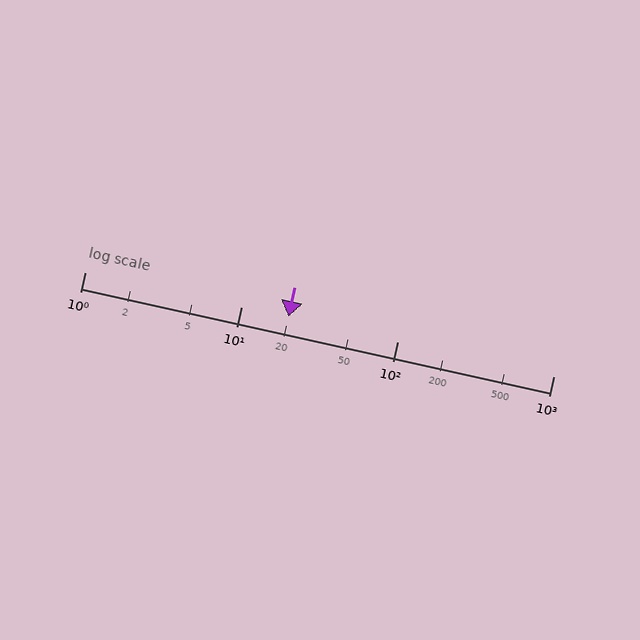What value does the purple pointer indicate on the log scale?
The pointer indicates approximately 20.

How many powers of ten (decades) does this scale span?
The scale spans 3 decades, from 1 to 1000.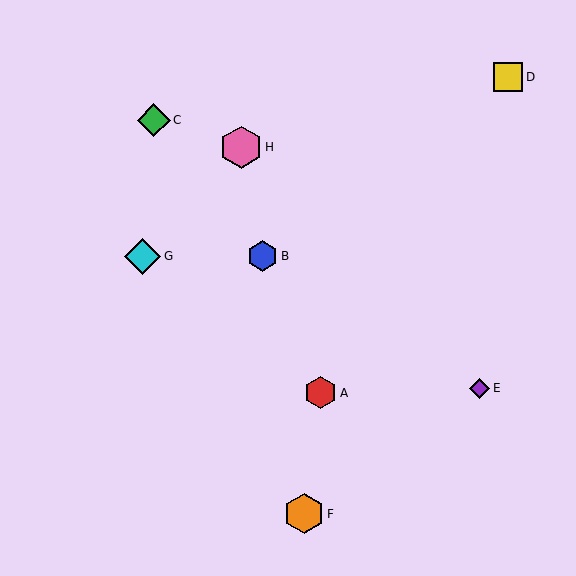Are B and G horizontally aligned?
Yes, both are at y≈256.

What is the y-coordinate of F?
Object F is at y≈514.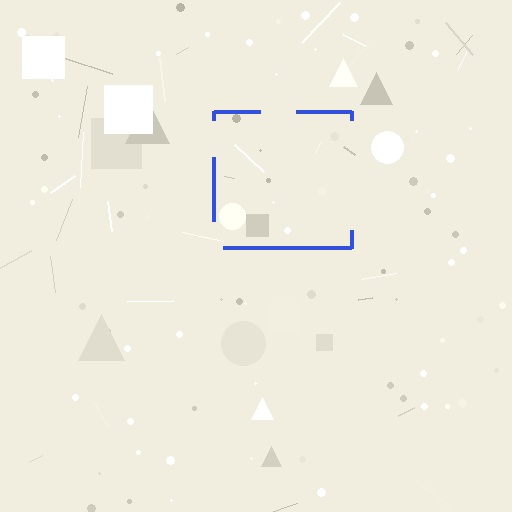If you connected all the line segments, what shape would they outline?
They would outline a square.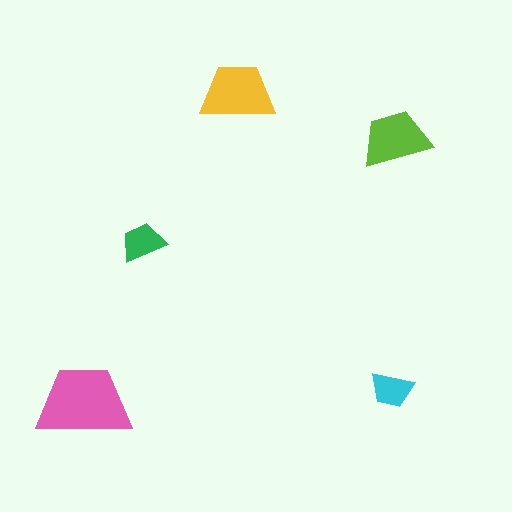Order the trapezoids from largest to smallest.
the pink one, the yellow one, the lime one, the green one, the cyan one.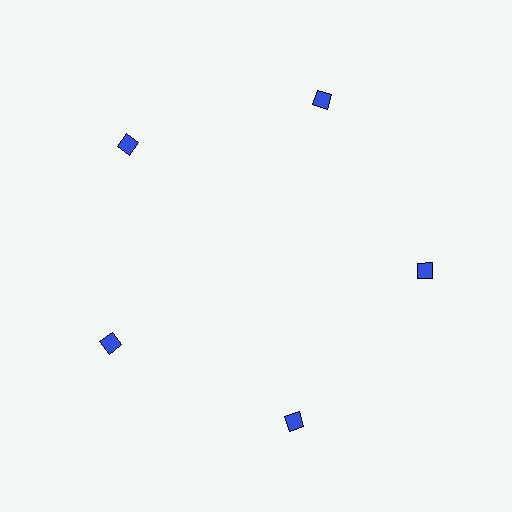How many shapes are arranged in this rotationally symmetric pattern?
There are 5 shapes, arranged in 5 groups of 1.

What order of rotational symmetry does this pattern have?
This pattern has 5-fold rotational symmetry.